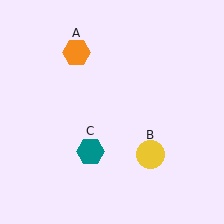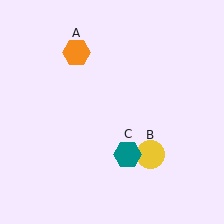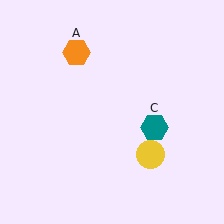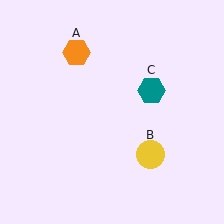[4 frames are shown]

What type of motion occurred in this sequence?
The teal hexagon (object C) rotated counterclockwise around the center of the scene.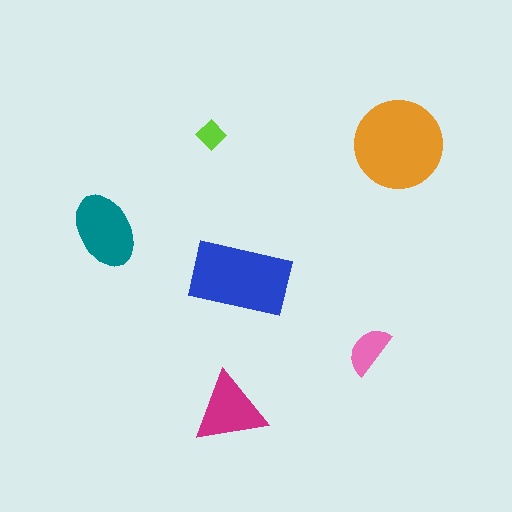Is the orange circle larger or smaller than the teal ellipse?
Larger.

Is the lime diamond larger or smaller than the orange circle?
Smaller.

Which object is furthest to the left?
The teal ellipse is leftmost.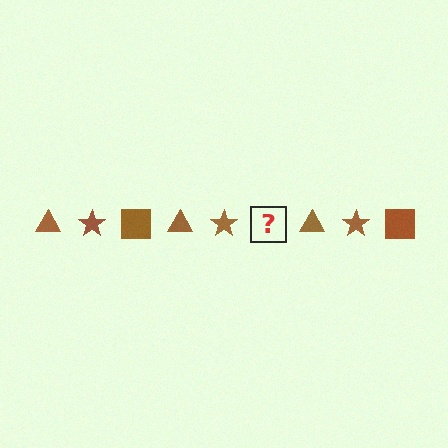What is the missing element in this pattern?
The missing element is a brown square.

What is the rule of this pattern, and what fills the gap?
The rule is that the pattern cycles through triangle, star, square shapes in brown. The gap should be filled with a brown square.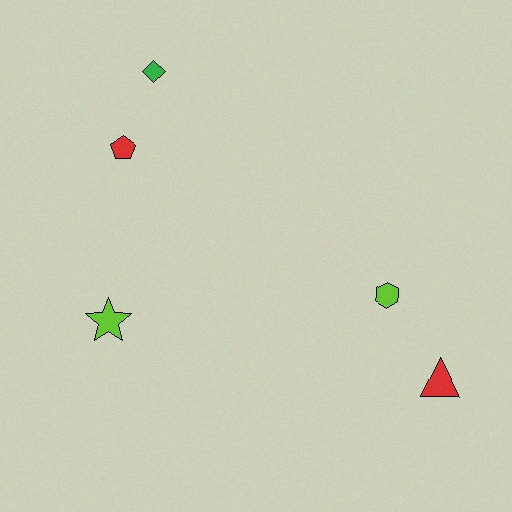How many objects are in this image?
There are 5 objects.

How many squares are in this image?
There are no squares.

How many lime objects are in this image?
There are 2 lime objects.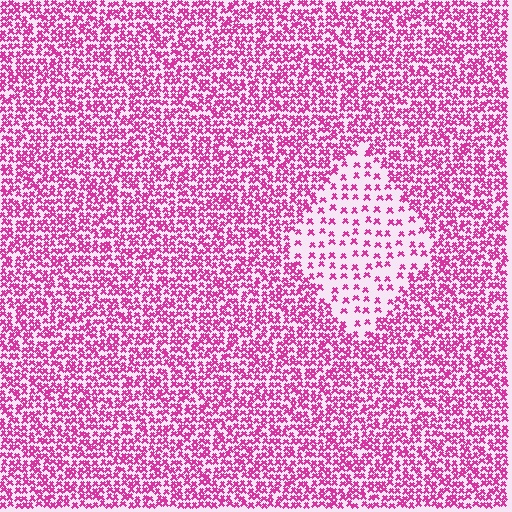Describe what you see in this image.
The image contains small magenta elements arranged at two different densities. A diamond-shaped region is visible where the elements are less densely packed than the surrounding area.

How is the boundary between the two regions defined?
The boundary is defined by a change in element density (approximately 2.6x ratio). All elements are the same color, size, and shape.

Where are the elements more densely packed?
The elements are more densely packed outside the diamond boundary.